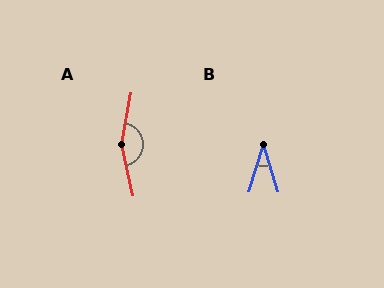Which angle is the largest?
A, at approximately 157 degrees.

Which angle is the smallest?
B, at approximately 34 degrees.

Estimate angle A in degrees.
Approximately 157 degrees.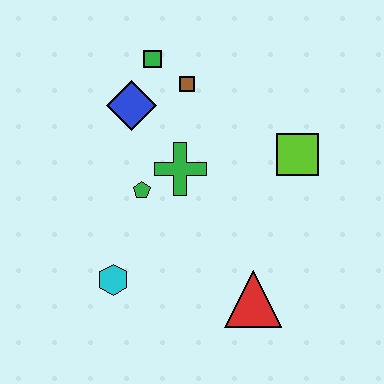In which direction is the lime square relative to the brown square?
The lime square is to the right of the brown square.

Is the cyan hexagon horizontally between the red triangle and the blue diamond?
No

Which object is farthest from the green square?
The red triangle is farthest from the green square.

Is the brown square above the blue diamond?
Yes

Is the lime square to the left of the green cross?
No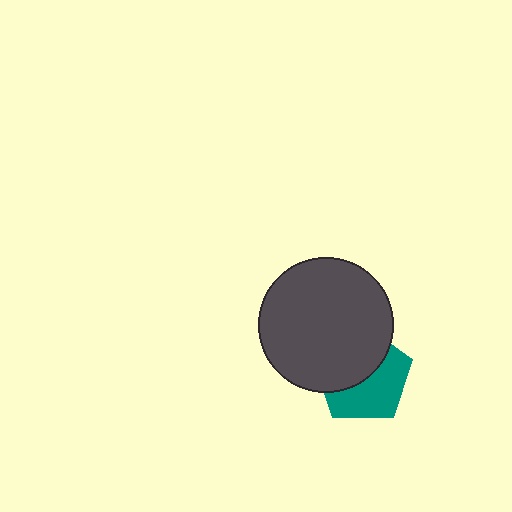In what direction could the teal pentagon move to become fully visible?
The teal pentagon could move toward the lower-right. That would shift it out from behind the dark gray circle entirely.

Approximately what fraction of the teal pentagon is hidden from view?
Roughly 50% of the teal pentagon is hidden behind the dark gray circle.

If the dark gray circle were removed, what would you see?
You would see the complete teal pentagon.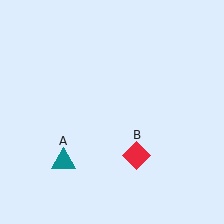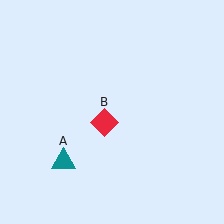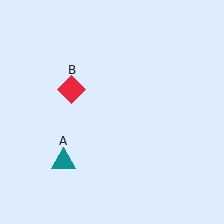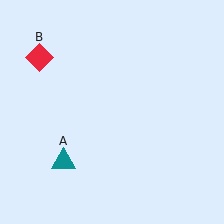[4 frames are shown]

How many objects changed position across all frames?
1 object changed position: red diamond (object B).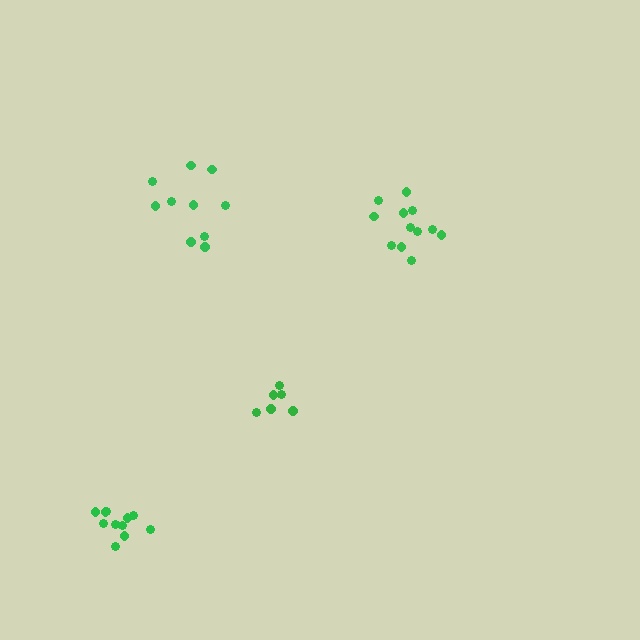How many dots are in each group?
Group 1: 12 dots, Group 2: 11 dots, Group 3: 10 dots, Group 4: 6 dots (39 total).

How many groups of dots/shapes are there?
There are 4 groups.